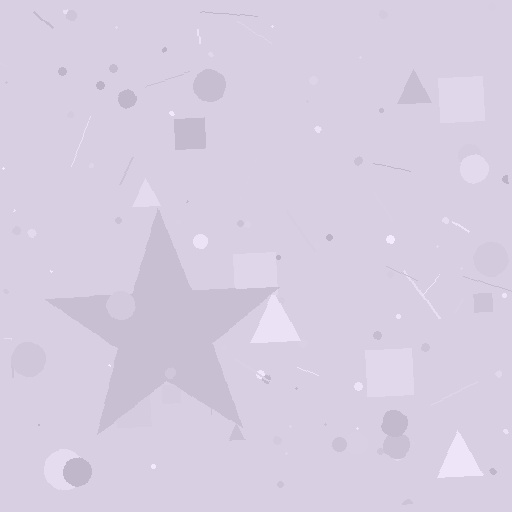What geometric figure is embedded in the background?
A star is embedded in the background.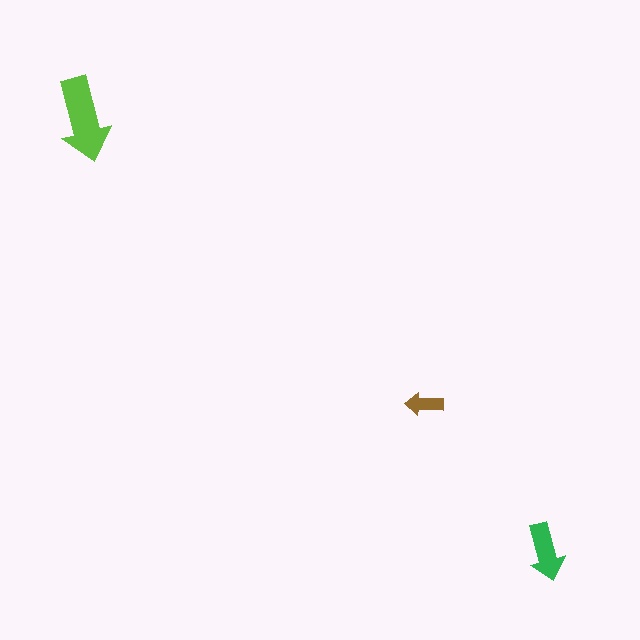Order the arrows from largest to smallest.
the lime one, the green one, the brown one.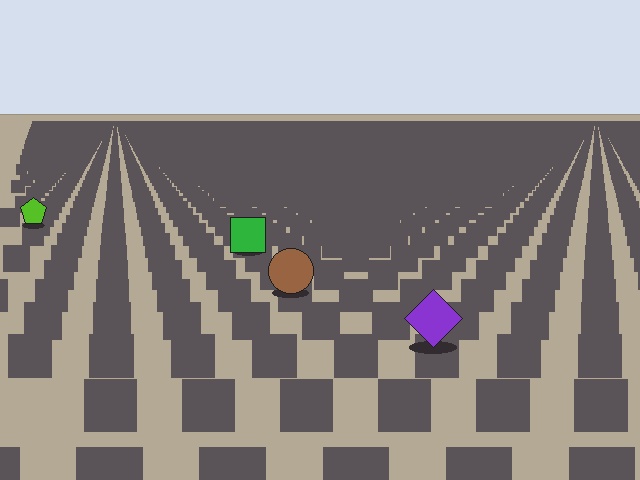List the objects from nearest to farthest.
From nearest to farthest: the purple diamond, the brown circle, the green square, the lime pentagon.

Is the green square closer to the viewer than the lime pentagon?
Yes. The green square is closer — you can tell from the texture gradient: the ground texture is coarser near it.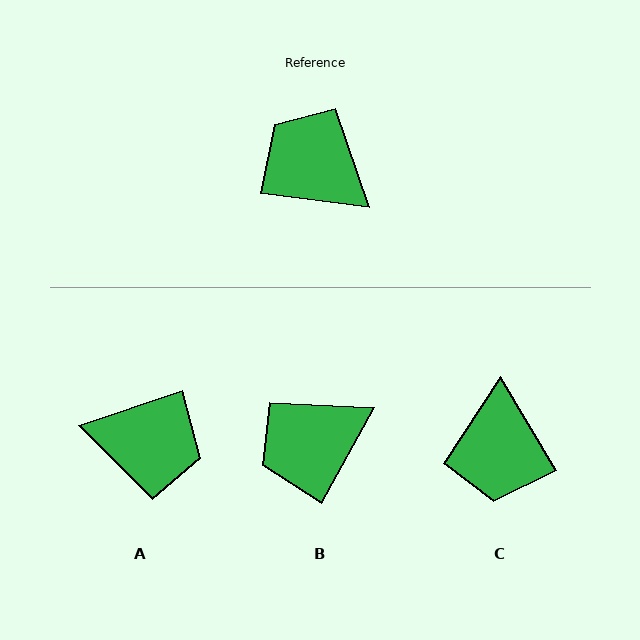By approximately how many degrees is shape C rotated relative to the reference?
Approximately 128 degrees counter-clockwise.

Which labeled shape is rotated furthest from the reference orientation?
A, about 154 degrees away.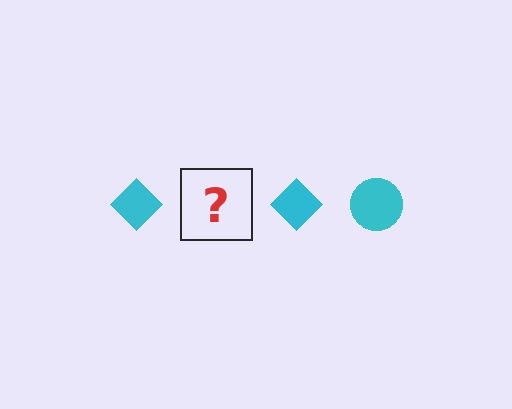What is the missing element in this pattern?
The missing element is a cyan circle.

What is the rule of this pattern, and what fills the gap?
The rule is that the pattern cycles through diamond, circle shapes in cyan. The gap should be filled with a cyan circle.